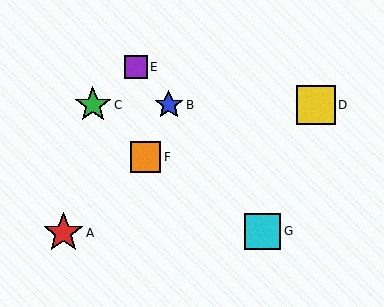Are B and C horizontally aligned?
Yes, both are at y≈105.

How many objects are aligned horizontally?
3 objects (B, C, D) are aligned horizontally.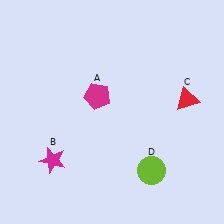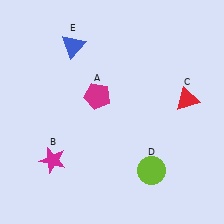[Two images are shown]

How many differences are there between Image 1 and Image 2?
There is 1 difference between the two images.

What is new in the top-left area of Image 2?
A blue triangle (E) was added in the top-left area of Image 2.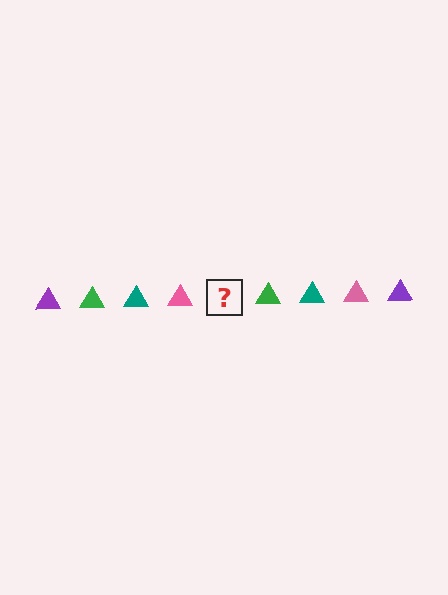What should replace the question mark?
The question mark should be replaced with a purple triangle.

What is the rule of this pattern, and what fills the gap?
The rule is that the pattern cycles through purple, green, teal, pink triangles. The gap should be filled with a purple triangle.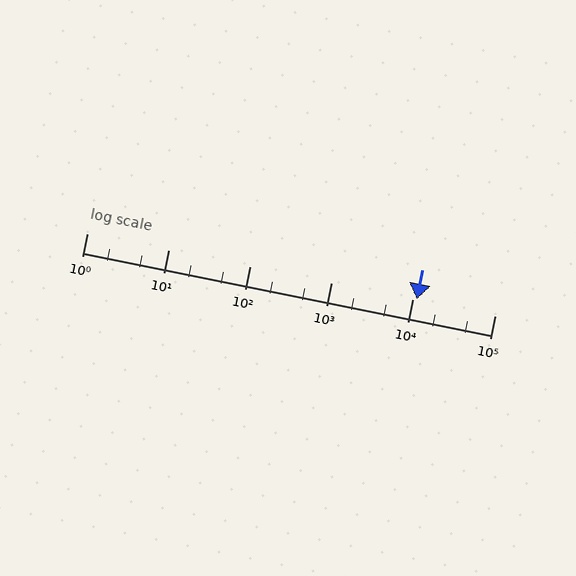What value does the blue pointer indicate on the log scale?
The pointer indicates approximately 11000.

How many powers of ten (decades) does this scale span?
The scale spans 5 decades, from 1 to 100000.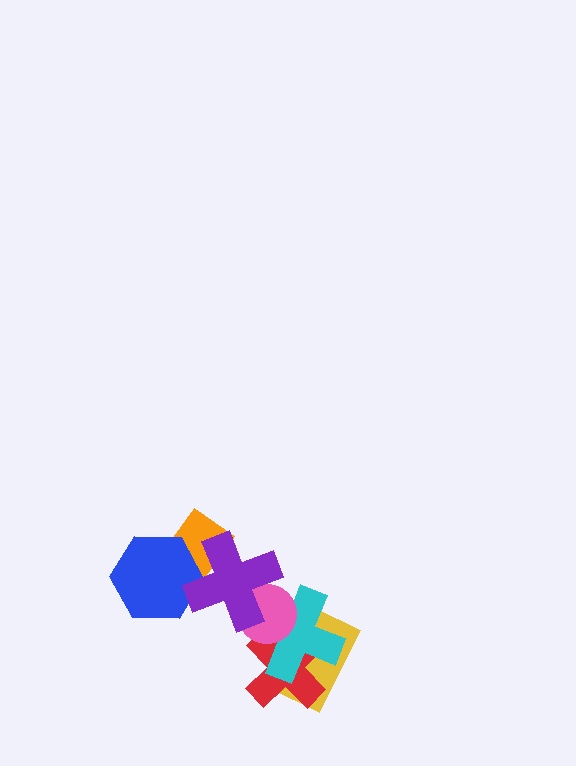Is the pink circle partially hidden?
Yes, it is partially covered by another shape.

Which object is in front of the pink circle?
The purple cross is in front of the pink circle.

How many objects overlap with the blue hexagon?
2 objects overlap with the blue hexagon.